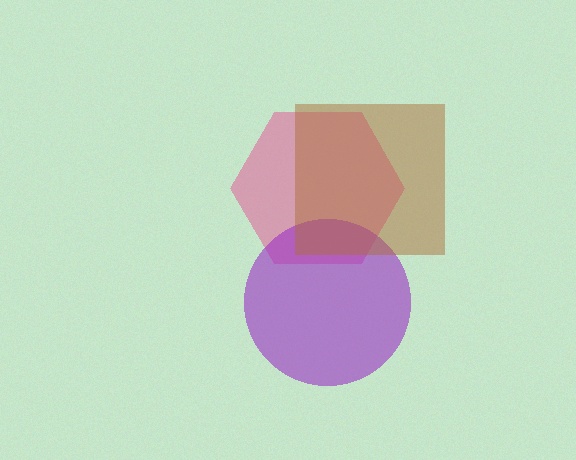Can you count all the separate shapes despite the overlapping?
Yes, there are 3 separate shapes.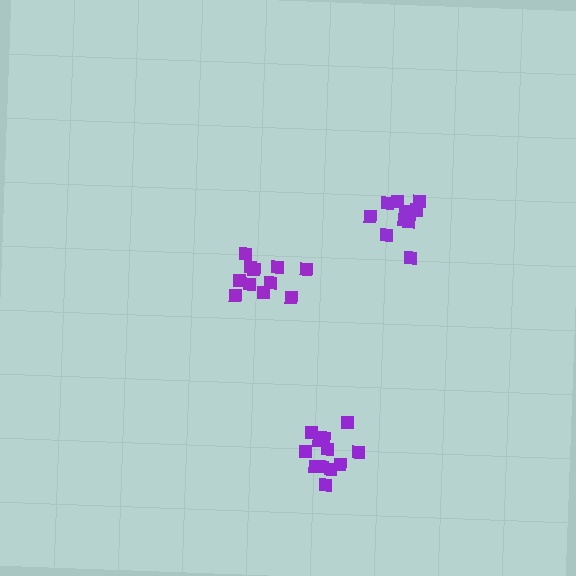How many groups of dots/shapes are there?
There are 3 groups.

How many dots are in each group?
Group 1: 11 dots, Group 2: 11 dots, Group 3: 12 dots (34 total).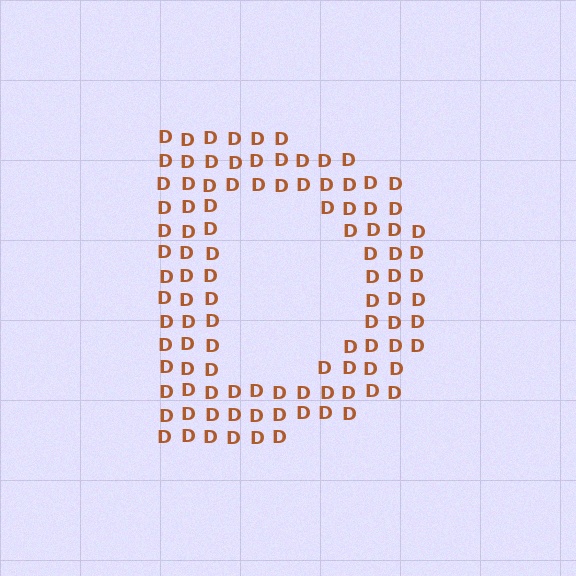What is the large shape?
The large shape is the letter D.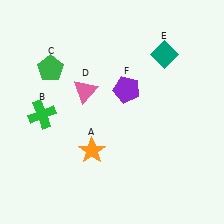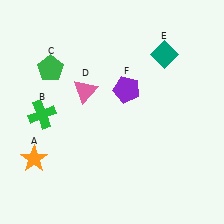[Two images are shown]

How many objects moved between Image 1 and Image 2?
1 object moved between the two images.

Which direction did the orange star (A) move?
The orange star (A) moved left.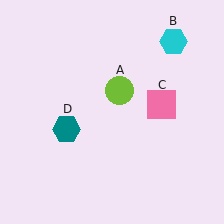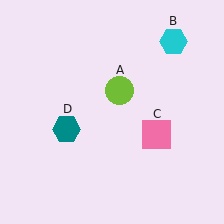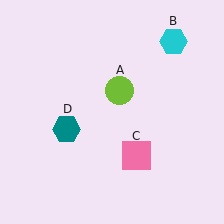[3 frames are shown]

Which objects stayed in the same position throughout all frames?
Lime circle (object A) and cyan hexagon (object B) and teal hexagon (object D) remained stationary.